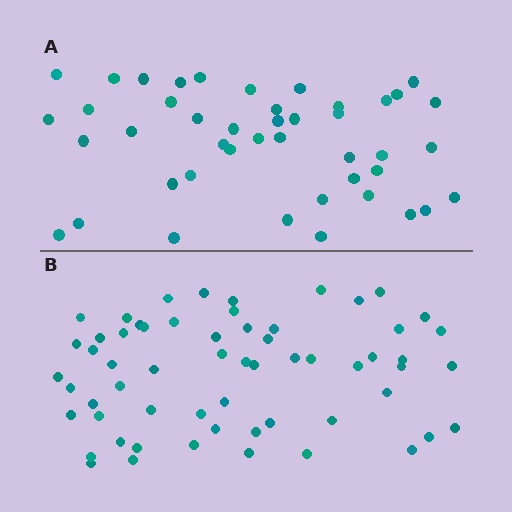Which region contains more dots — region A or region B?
Region B (the bottom region) has more dots.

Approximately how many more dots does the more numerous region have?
Region B has approximately 15 more dots than region A.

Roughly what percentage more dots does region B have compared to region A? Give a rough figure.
About 35% more.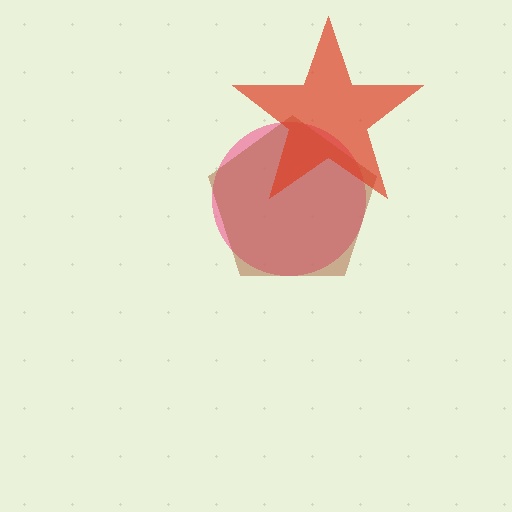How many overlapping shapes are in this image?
There are 3 overlapping shapes in the image.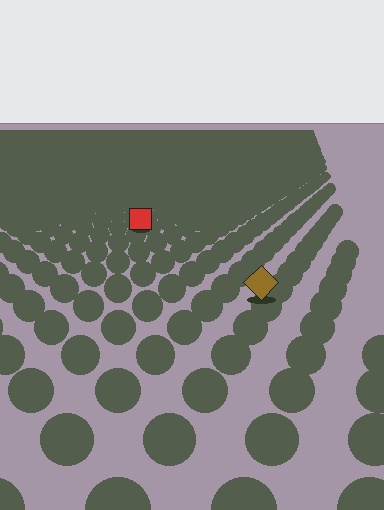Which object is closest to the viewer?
The brown diamond is closest. The texture marks near it are larger and more spread out.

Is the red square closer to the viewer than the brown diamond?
No. The brown diamond is closer — you can tell from the texture gradient: the ground texture is coarser near it.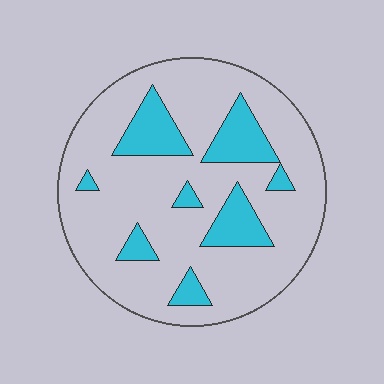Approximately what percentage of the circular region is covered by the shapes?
Approximately 20%.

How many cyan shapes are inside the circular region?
8.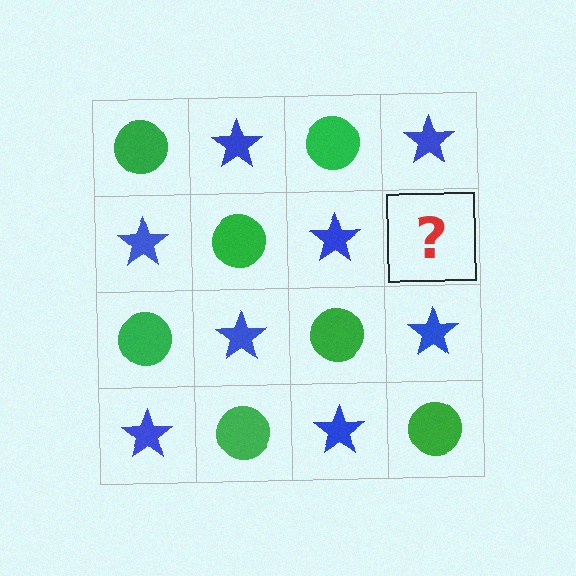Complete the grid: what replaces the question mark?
The question mark should be replaced with a green circle.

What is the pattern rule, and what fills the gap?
The rule is that it alternates green circle and blue star in a checkerboard pattern. The gap should be filled with a green circle.